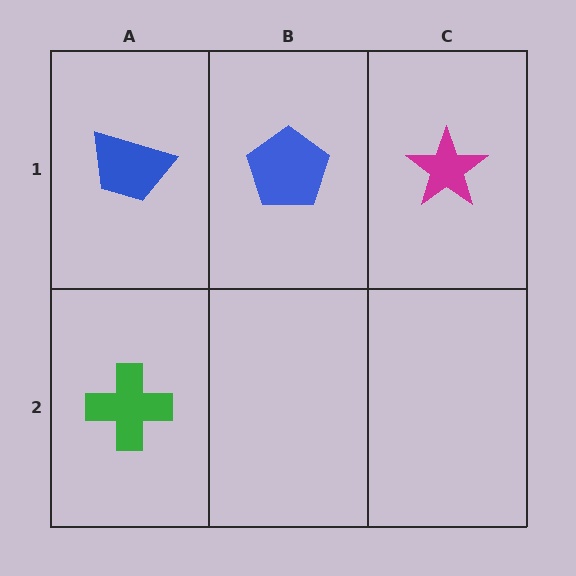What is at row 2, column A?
A green cross.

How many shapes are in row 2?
1 shape.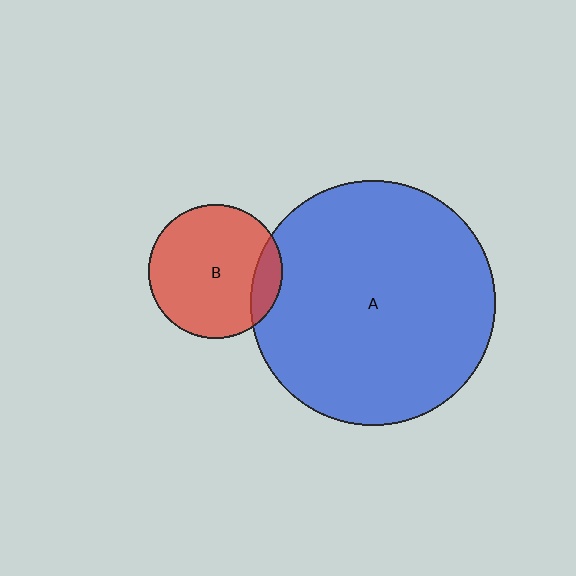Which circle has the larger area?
Circle A (blue).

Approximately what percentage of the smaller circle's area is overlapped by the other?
Approximately 15%.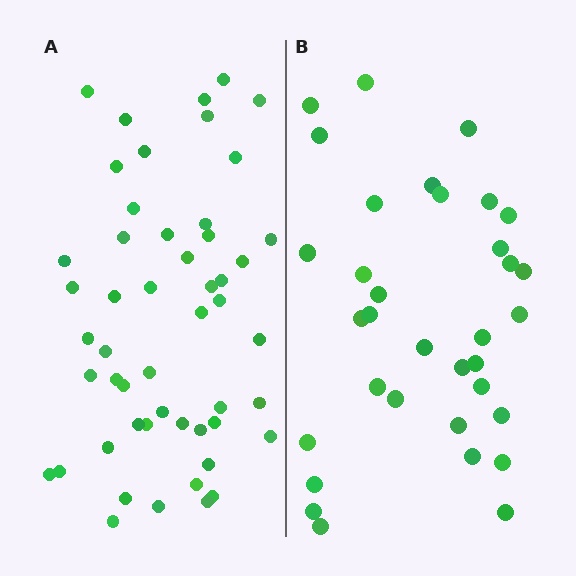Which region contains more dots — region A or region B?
Region A (the left region) has more dots.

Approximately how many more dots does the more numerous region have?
Region A has approximately 15 more dots than region B.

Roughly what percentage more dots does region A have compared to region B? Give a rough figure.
About 50% more.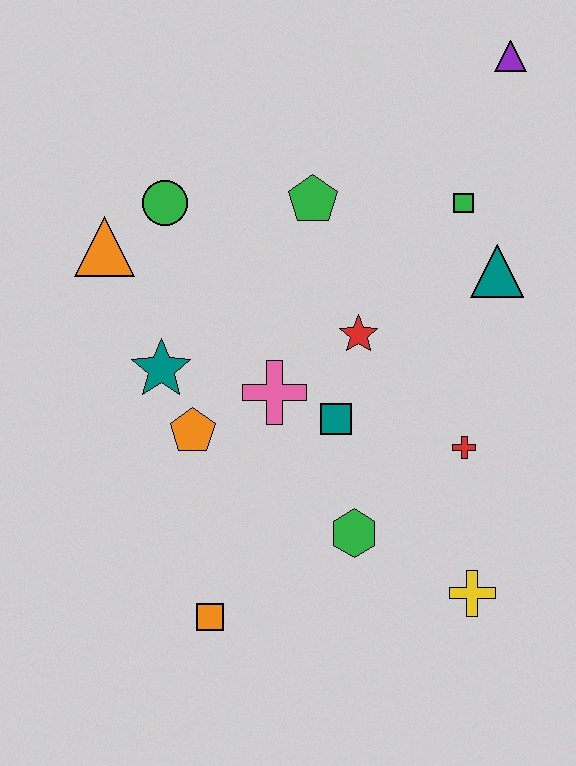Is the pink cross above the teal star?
No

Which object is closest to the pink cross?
The teal square is closest to the pink cross.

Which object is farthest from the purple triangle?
The orange square is farthest from the purple triangle.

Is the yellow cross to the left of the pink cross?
No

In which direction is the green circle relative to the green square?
The green circle is to the left of the green square.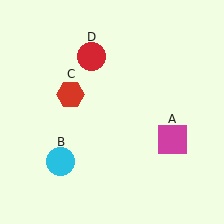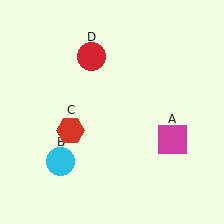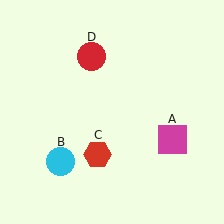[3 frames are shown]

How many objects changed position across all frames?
1 object changed position: red hexagon (object C).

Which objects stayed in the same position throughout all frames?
Magenta square (object A) and cyan circle (object B) and red circle (object D) remained stationary.